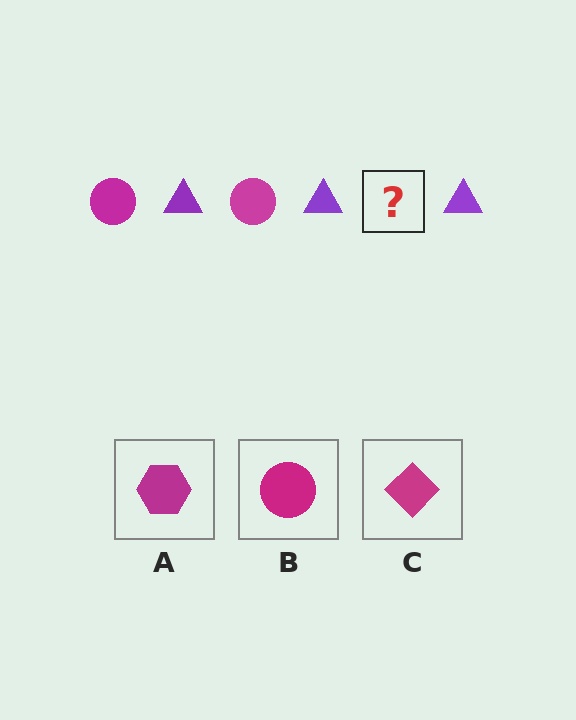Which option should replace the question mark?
Option B.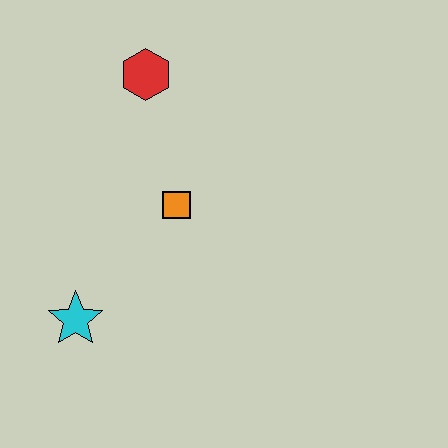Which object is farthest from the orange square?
The cyan star is farthest from the orange square.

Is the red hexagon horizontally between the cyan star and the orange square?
Yes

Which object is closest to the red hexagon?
The orange square is closest to the red hexagon.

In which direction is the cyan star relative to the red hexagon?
The cyan star is below the red hexagon.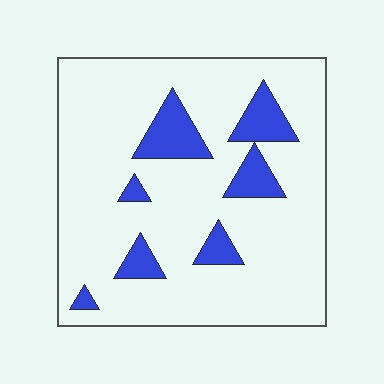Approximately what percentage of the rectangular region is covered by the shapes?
Approximately 15%.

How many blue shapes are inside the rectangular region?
7.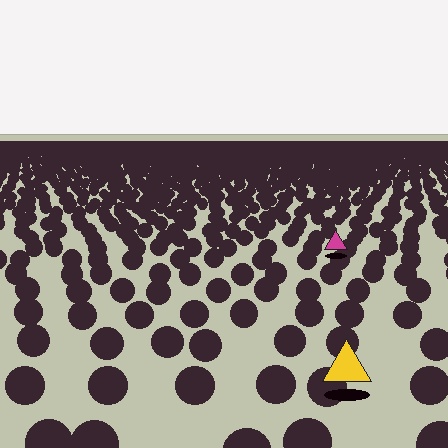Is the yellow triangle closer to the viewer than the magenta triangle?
Yes. The yellow triangle is closer — you can tell from the texture gradient: the ground texture is coarser near it.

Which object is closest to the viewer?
The yellow triangle is closest. The texture marks near it are larger and more spread out.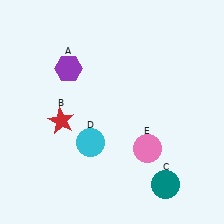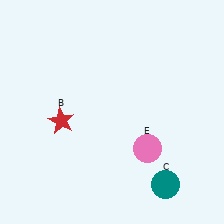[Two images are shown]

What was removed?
The purple hexagon (A), the cyan circle (D) were removed in Image 2.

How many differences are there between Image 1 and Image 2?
There are 2 differences between the two images.